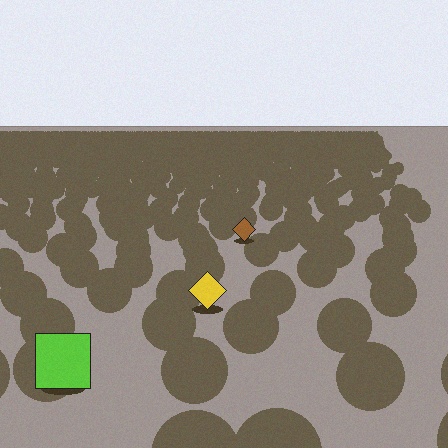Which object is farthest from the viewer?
The brown diamond is farthest from the viewer. It appears smaller and the ground texture around it is denser.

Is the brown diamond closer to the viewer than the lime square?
No. The lime square is closer — you can tell from the texture gradient: the ground texture is coarser near it.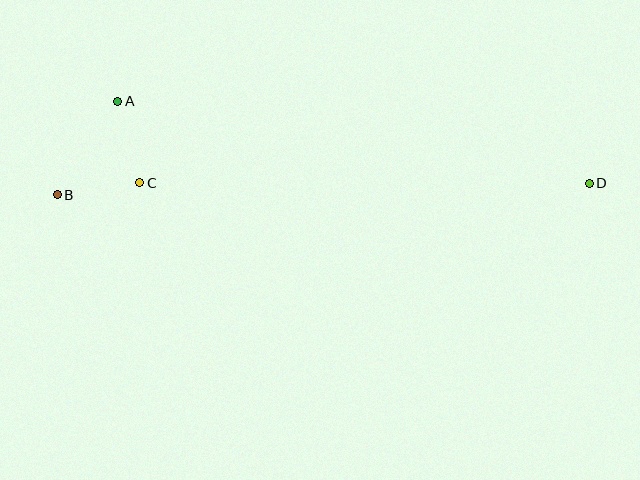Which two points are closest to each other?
Points B and C are closest to each other.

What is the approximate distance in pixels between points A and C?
The distance between A and C is approximately 85 pixels.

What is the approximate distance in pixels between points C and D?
The distance between C and D is approximately 450 pixels.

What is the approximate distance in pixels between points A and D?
The distance between A and D is approximately 479 pixels.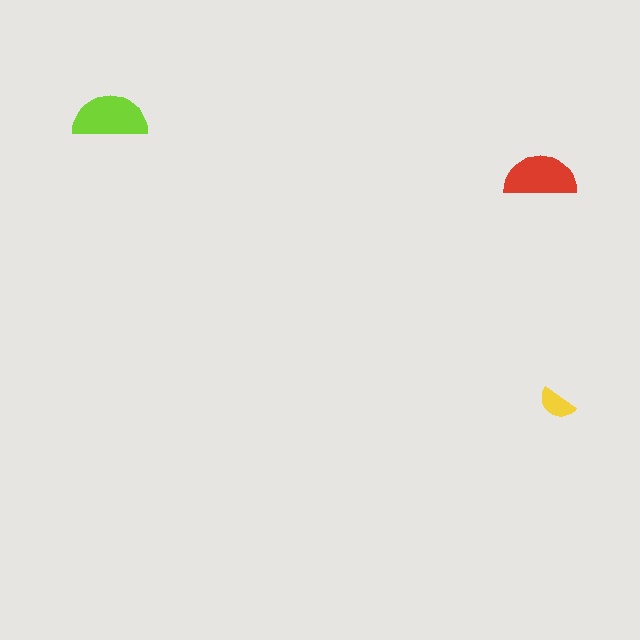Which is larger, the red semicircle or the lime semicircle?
The lime one.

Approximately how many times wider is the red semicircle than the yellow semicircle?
About 2 times wider.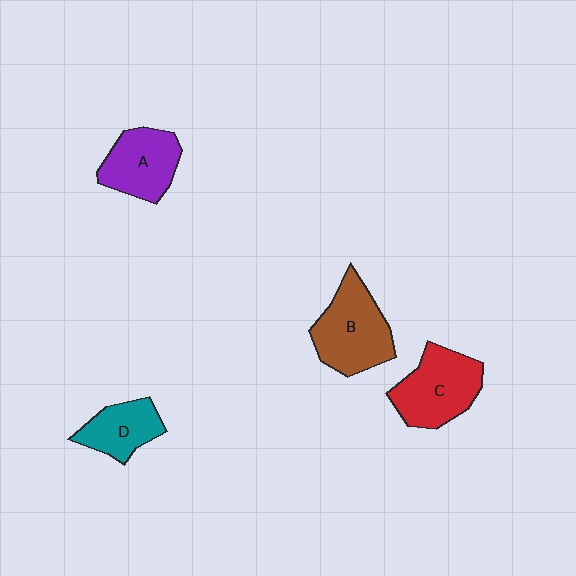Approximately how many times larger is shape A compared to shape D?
Approximately 1.3 times.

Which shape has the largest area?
Shape B (brown).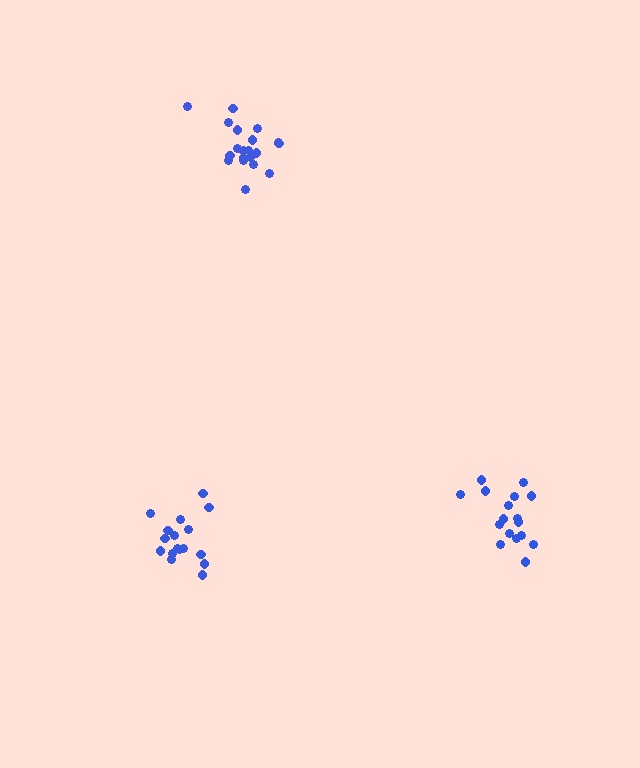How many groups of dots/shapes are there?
There are 3 groups.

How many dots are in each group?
Group 1: 17 dots, Group 2: 20 dots, Group 3: 17 dots (54 total).